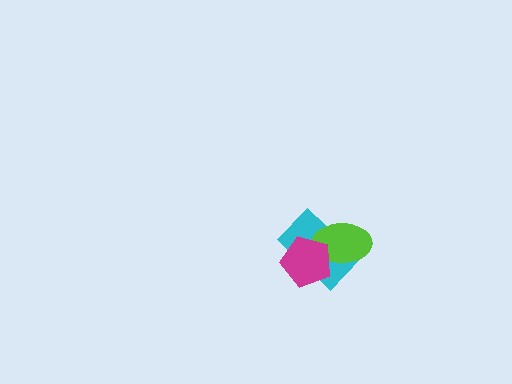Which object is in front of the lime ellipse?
The magenta pentagon is in front of the lime ellipse.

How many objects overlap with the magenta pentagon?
2 objects overlap with the magenta pentagon.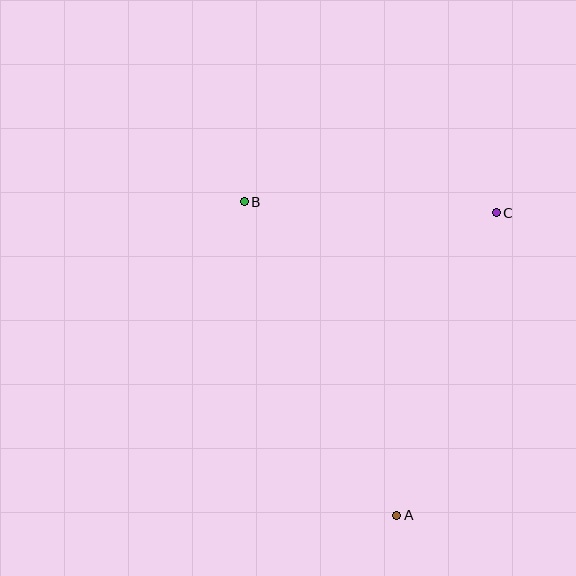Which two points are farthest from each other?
Points A and B are farthest from each other.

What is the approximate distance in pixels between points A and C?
The distance between A and C is approximately 319 pixels.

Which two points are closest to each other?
Points B and C are closest to each other.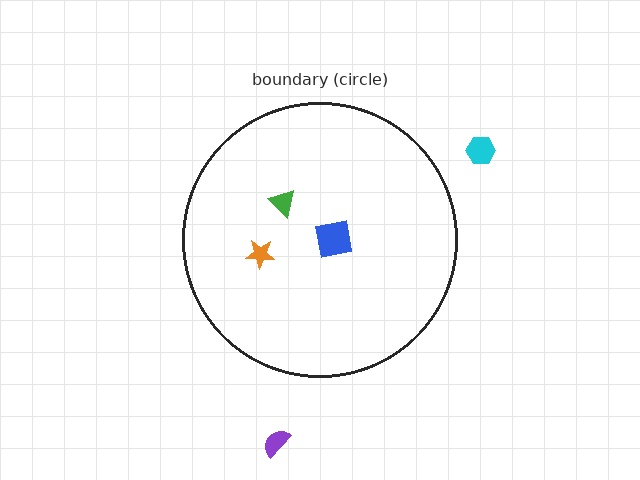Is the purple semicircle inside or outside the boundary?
Outside.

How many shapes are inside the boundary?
3 inside, 2 outside.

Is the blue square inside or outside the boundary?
Inside.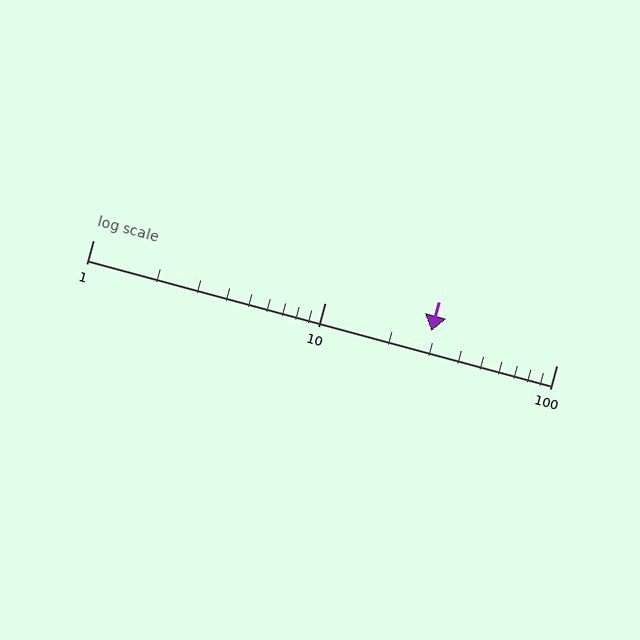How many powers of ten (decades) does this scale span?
The scale spans 2 decades, from 1 to 100.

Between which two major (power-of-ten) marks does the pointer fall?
The pointer is between 10 and 100.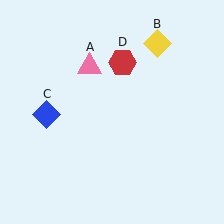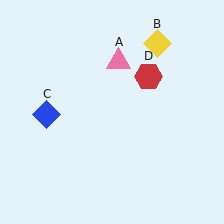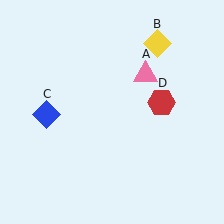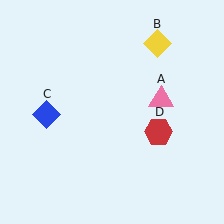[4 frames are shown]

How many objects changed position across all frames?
2 objects changed position: pink triangle (object A), red hexagon (object D).